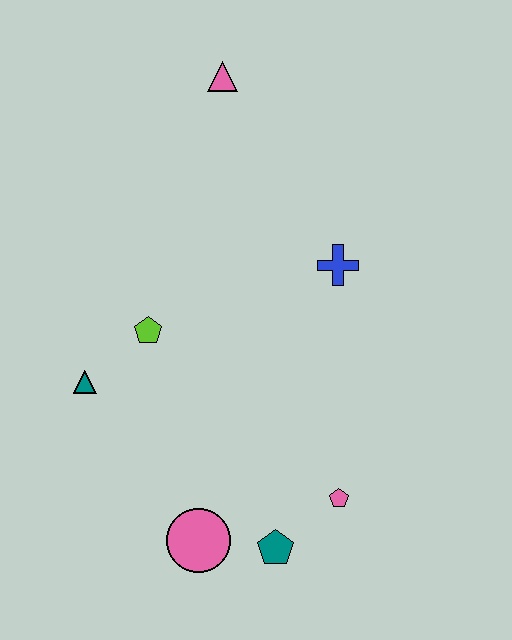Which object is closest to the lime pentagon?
The teal triangle is closest to the lime pentagon.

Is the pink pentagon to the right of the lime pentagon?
Yes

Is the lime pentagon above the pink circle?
Yes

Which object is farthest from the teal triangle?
The pink triangle is farthest from the teal triangle.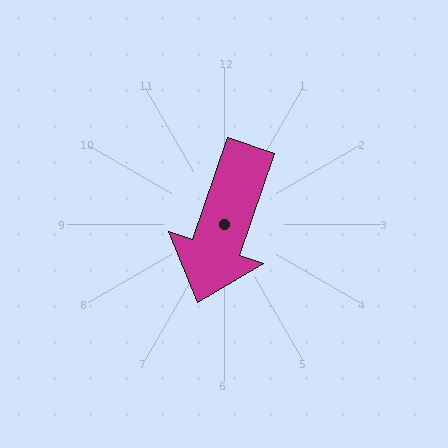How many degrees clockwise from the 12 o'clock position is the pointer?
Approximately 199 degrees.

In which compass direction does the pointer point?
South.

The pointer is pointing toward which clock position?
Roughly 7 o'clock.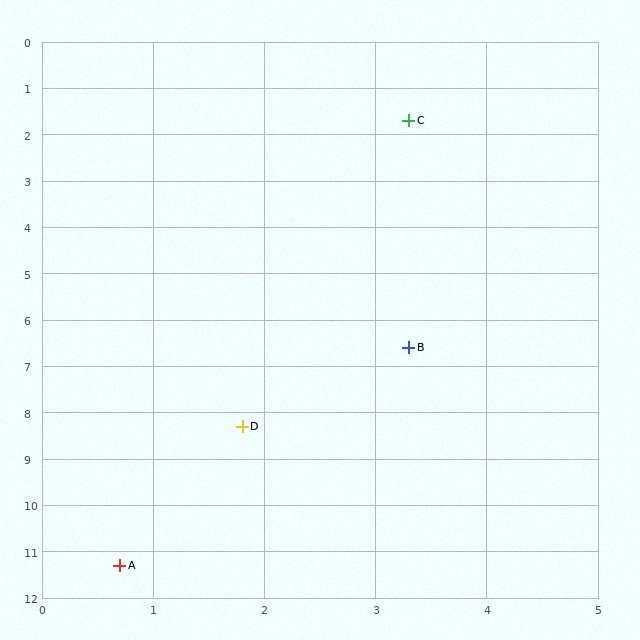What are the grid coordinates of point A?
Point A is at approximately (0.7, 11.3).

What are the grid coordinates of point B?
Point B is at approximately (3.3, 6.6).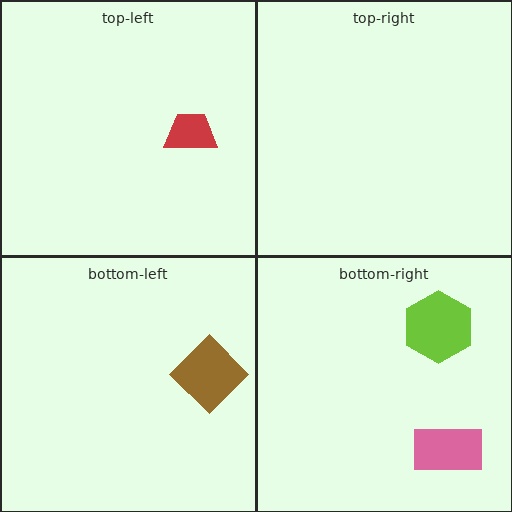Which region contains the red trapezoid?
The top-left region.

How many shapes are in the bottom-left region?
1.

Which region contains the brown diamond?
The bottom-left region.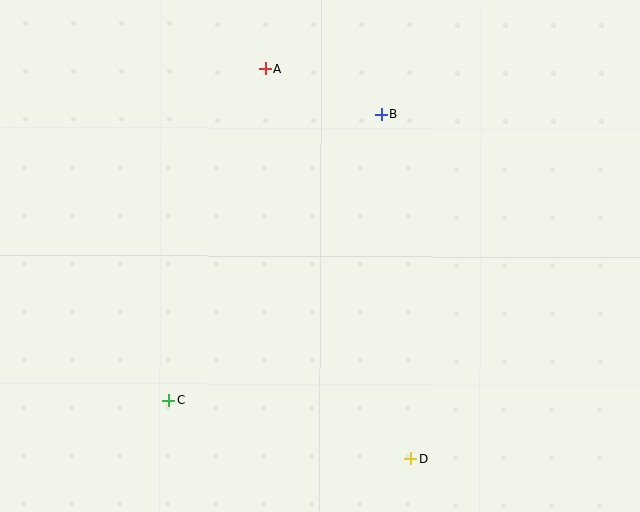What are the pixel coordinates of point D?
Point D is at (411, 459).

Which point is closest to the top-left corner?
Point A is closest to the top-left corner.